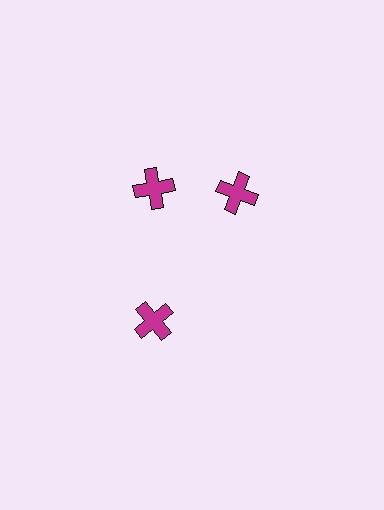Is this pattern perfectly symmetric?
No. The 3 magenta crosses are arranged in a ring, but one element near the 3 o'clock position is rotated out of alignment along the ring, breaking the 3-fold rotational symmetry.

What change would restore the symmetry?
The symmetry would be restored by rotating it back into even spacing with its neighbors so that all 3 crosses sit at equal angles and equal distance from the center.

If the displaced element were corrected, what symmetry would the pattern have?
It would have 3-fold rotational symmetry — the pattern would map onto itself every 120 degrees.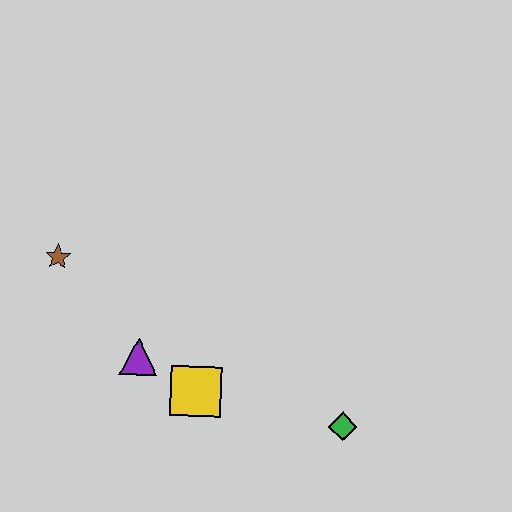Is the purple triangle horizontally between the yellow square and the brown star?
Yes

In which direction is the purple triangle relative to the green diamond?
The purple triangle is to the left of the green diamond.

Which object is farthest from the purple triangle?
The green diamond is farthest from the purple triangle.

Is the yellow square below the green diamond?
No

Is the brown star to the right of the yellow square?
No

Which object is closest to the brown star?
The purple triangle is closest to the brown star.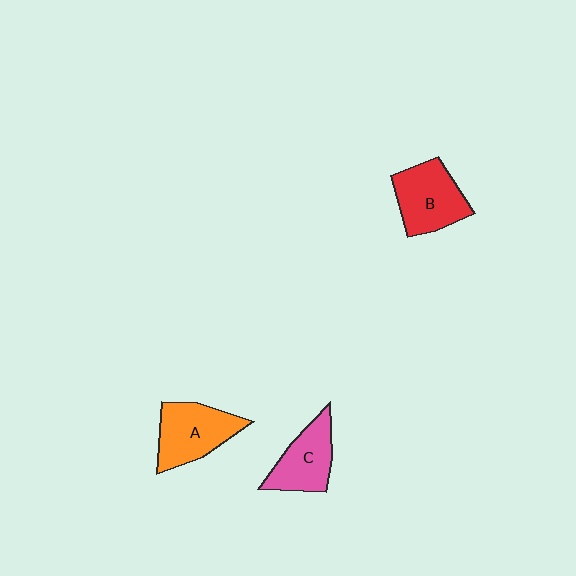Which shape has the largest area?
Shape A (orange).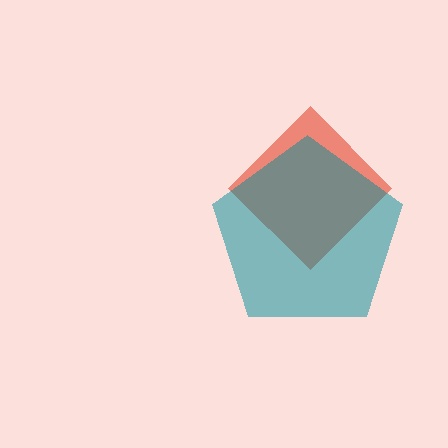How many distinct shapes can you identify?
There are 2 distinct shapes: a red diamond, a teal pentagon.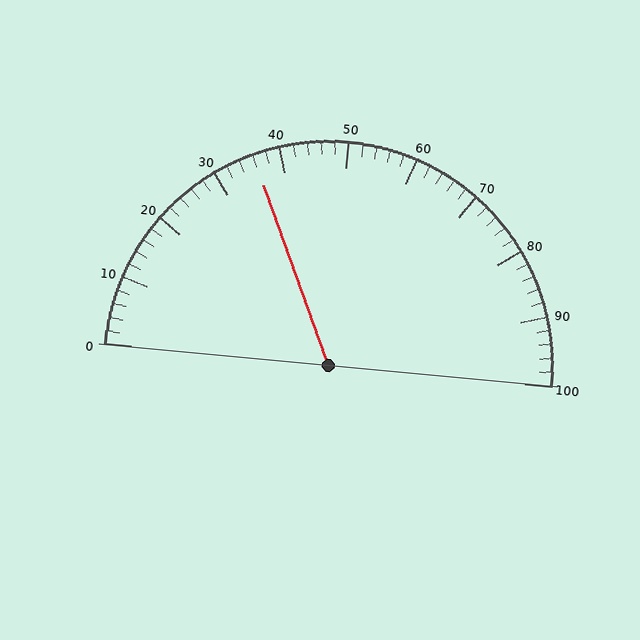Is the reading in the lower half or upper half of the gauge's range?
The reading is in the lower half of the range (0 to 100).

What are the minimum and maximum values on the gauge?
The gauge ranges from 0 to 100.